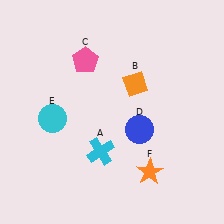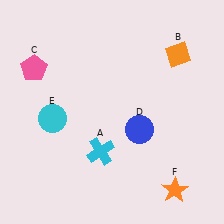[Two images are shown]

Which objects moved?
The objects that moved are: the orange diamond (B), the pink pentagon (C), the orange star (F).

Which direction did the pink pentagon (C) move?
The pink pentagon (C) moved left.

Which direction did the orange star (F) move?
The orange star (F) moved right.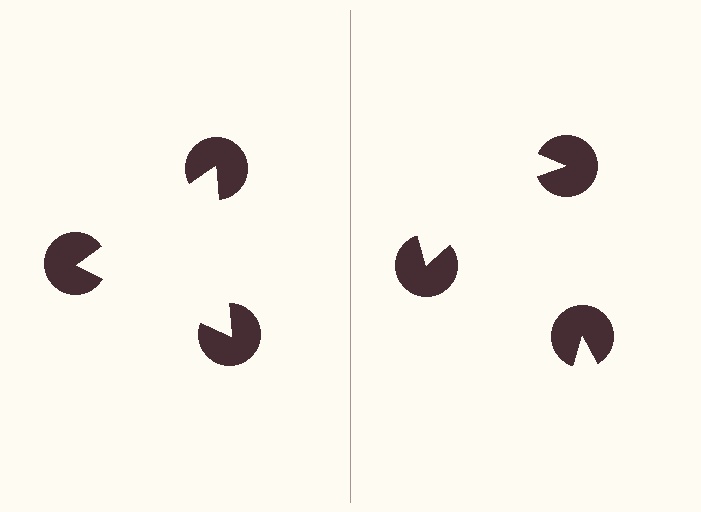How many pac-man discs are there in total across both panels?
6 — 3 on each side.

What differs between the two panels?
The pac-man discs are positioned identically on both sides; only the wedge orientations differ. On the left they align to a triangle; on the right they are misaligned.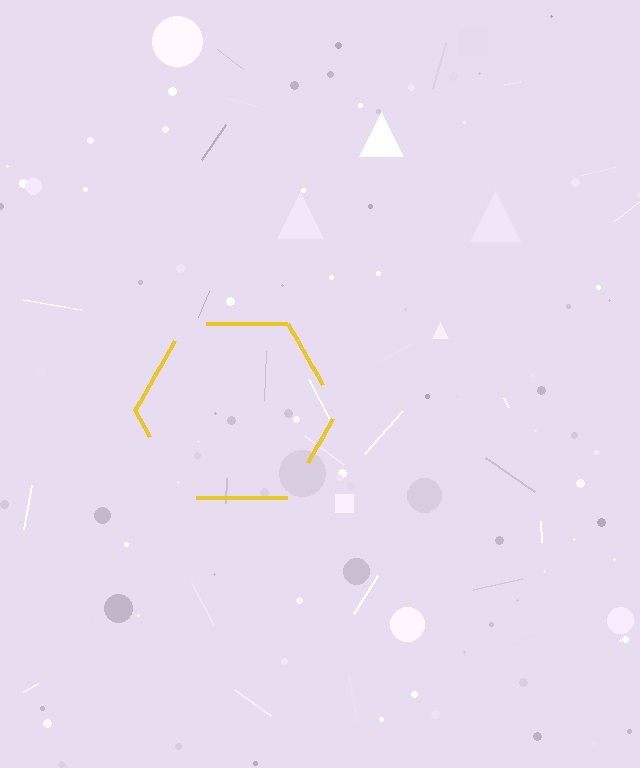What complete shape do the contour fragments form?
The contour fragments form a hexagon.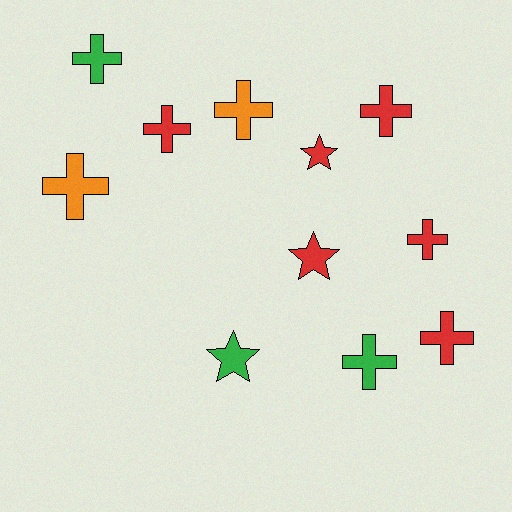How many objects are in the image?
There are 11 objects.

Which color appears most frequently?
Red, with 6 objects.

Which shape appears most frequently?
Cross, with 8 objects.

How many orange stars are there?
There are no orange stars.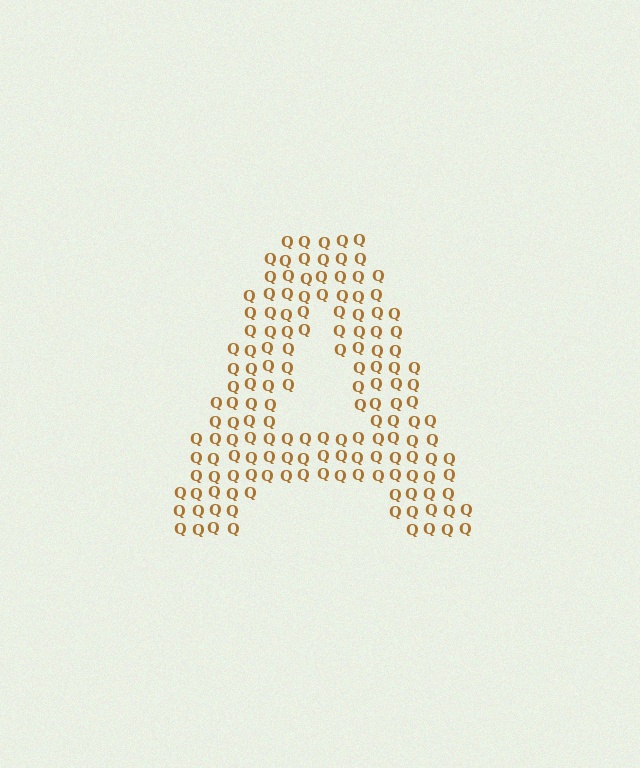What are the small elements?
The small elements are letter Q's.